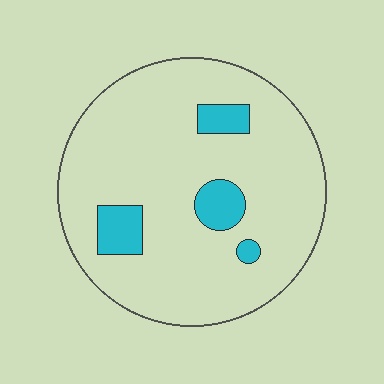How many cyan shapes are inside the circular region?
4.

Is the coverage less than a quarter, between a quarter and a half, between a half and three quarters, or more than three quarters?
Less than a quarter.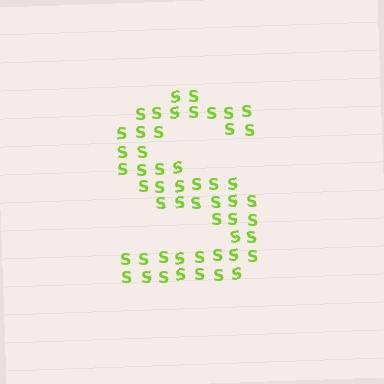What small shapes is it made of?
It is made of small letter S's.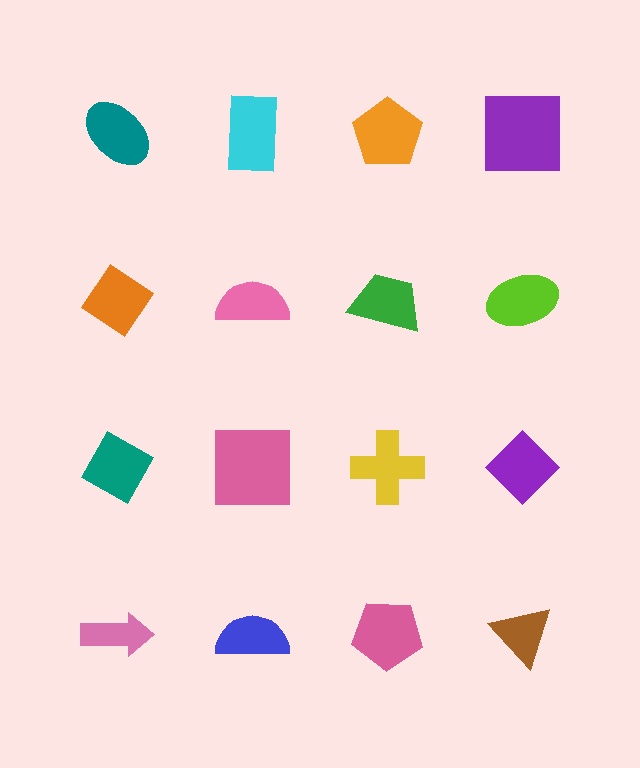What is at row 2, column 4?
A lime ellipse.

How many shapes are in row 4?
4 shapes.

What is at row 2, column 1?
An orange diamond.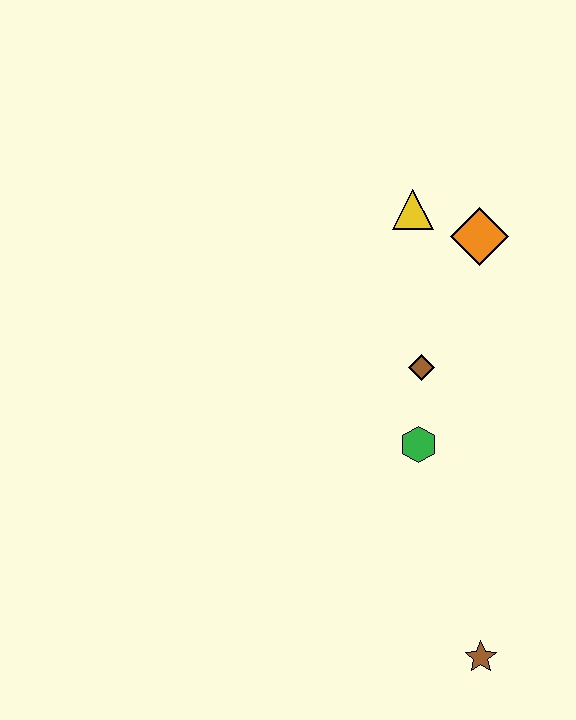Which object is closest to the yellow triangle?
The orange diamond is closest to the yellow triangle.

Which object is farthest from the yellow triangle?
The brown star is farthest from the yellow triangle.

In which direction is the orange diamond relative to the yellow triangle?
The orange diamond is to the right of the yellow triangle.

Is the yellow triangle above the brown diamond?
Yes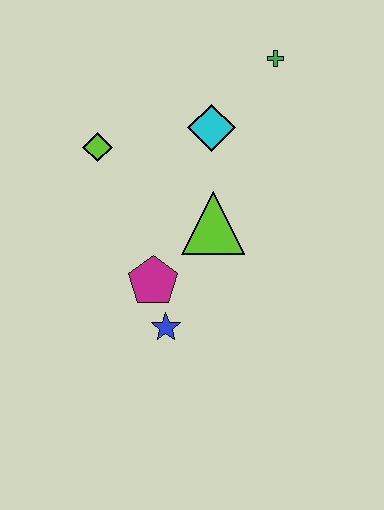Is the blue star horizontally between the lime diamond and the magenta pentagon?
No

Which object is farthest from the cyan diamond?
The blue star is farthest from the cyan diamond.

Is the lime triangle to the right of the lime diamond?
Yes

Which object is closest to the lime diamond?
The cyan diamond is closest to the lime diamond.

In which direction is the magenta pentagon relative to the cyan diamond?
The magenta pentagon is below the cyan diamond.